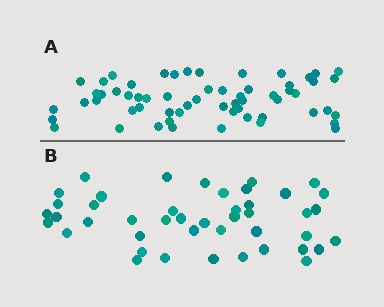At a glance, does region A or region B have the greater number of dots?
Region A (the top region) has more dots.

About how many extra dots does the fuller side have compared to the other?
Region A has approximately 15 more dots than region B.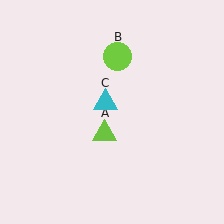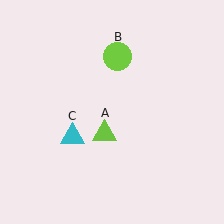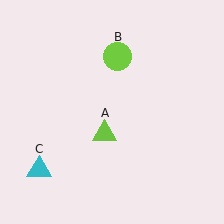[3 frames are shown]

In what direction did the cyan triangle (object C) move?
The cyan triangle (object C) moved down and to the left.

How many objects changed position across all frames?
1 object changed position: cyan triangle (object C).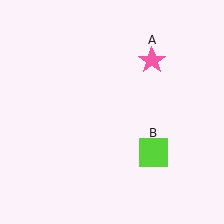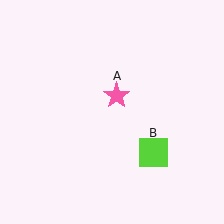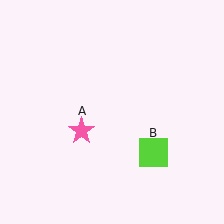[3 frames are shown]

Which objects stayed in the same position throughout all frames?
Lime square (object B) remained stationary.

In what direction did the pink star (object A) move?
The pink star (object A) moved down and to the left.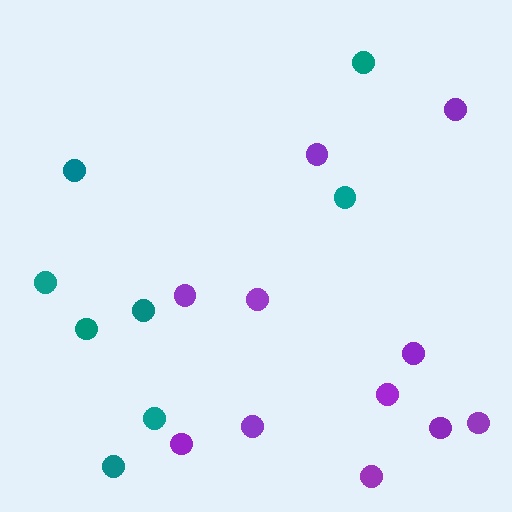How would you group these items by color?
There are 2 groups: one group of purple circles (11) and one group of teal circles (8).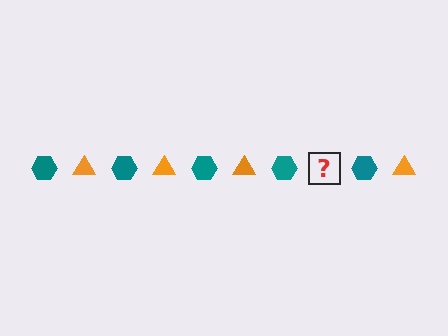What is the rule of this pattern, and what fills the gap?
The rule is that the pattern alternates between teal hexagon and orange triangle. The gap should be filled with an orange triangle.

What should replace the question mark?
The question mark should be replaced with an orange triangle.